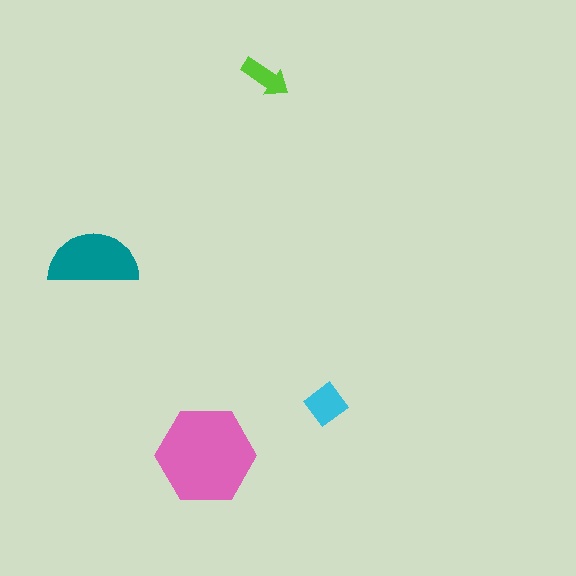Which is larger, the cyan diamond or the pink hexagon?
The pink hexagon.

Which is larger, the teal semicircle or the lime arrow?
The teal semicircle.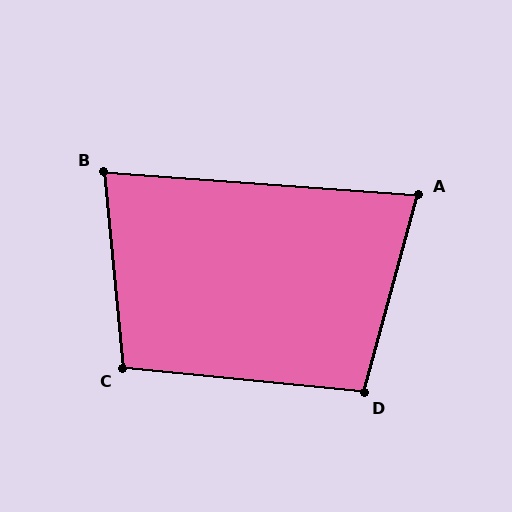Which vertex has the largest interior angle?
C, at approximately 101 degrees.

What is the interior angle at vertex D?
Approximately 100 degrees (obtuse).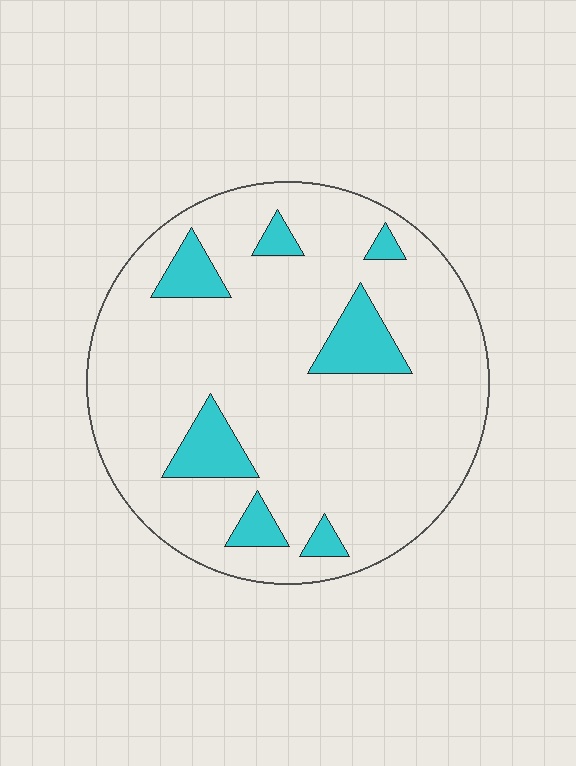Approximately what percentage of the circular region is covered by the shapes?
Approximately 15%.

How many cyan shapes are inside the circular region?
7.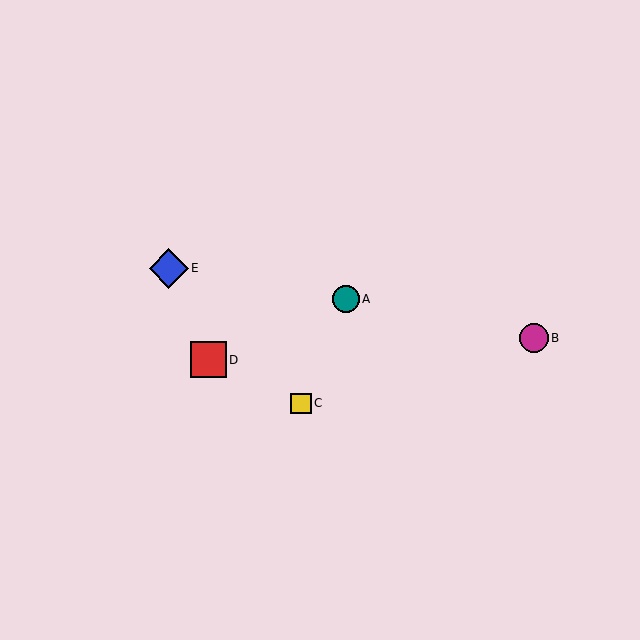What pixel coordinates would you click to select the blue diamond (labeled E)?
Click at (169, 268) to select the blue diamond E.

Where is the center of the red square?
The center of the red square is at (209, 360).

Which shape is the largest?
The blue diamond (labeled E) is the largest.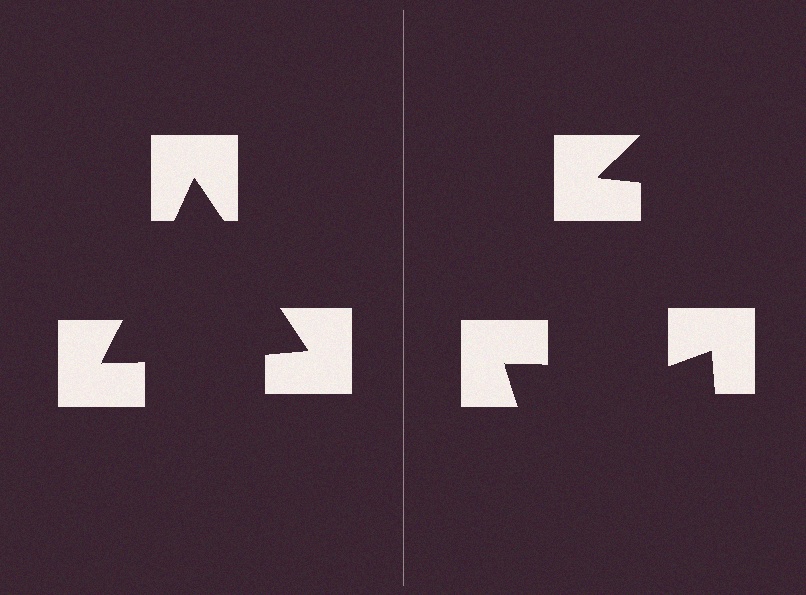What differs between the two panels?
The notched squares are positioned identically on both sides; only the wedge orientations differ. On the left they align to a triangle; on the right they are misaligned.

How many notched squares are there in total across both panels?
6 — 3 on each side.